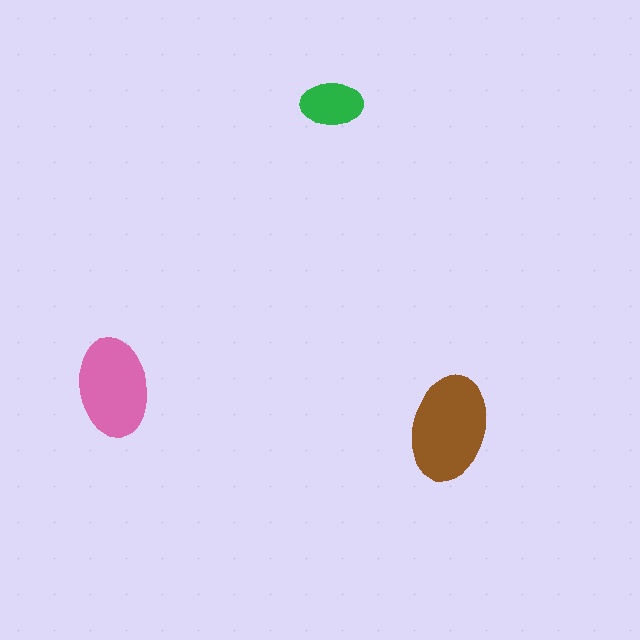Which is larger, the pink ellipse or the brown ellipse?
The brown one.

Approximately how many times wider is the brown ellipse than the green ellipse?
About 1.5 times wider.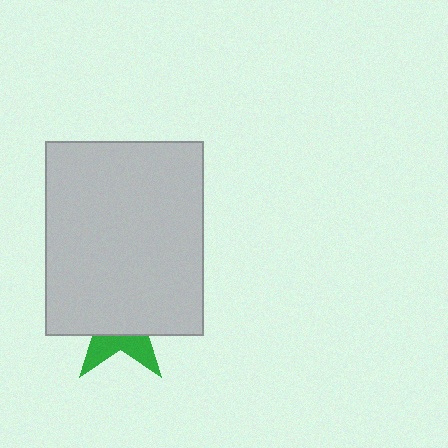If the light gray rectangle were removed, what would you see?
You would see the complete green star.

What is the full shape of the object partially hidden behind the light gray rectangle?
The partially hidden object is a green star.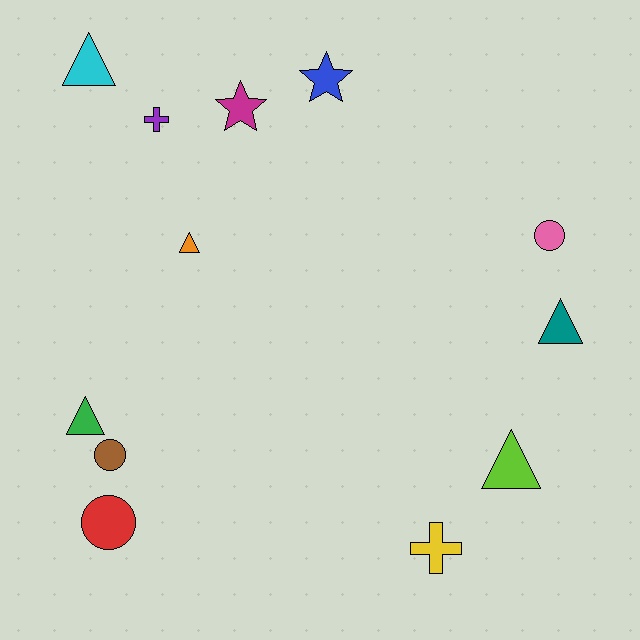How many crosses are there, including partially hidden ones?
There are 2 crosses.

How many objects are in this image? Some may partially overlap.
There are 12 objects.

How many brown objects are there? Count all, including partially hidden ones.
There is 1 brown object.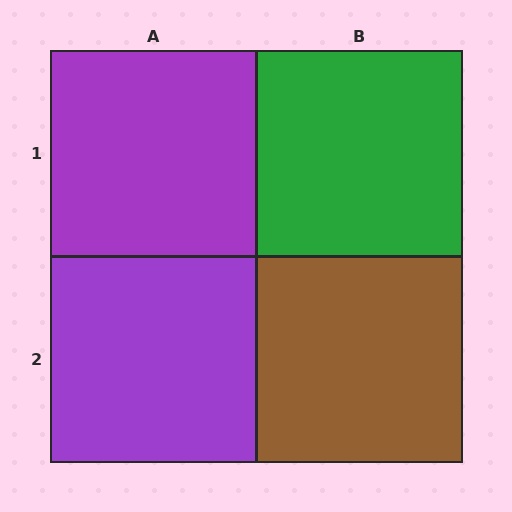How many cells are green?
1 cell is green.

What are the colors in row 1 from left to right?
Purple, green.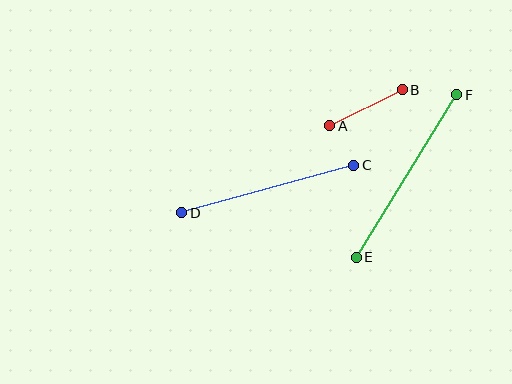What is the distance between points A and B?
The distance is approximately 81 pixels.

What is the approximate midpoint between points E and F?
The midpoint is at approximately (406, 176) pixels.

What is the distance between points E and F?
The distance is approximately 191 pixels.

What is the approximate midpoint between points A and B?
The midpoint is at approximately (366, 108) pixels.